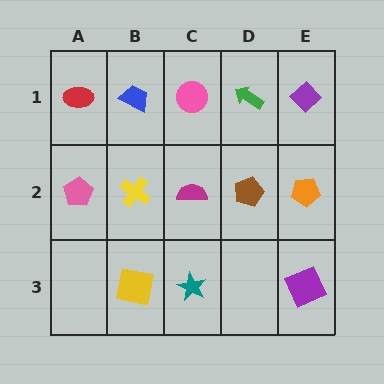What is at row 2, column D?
A brown pentagon.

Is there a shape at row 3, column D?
No, that cell is empty.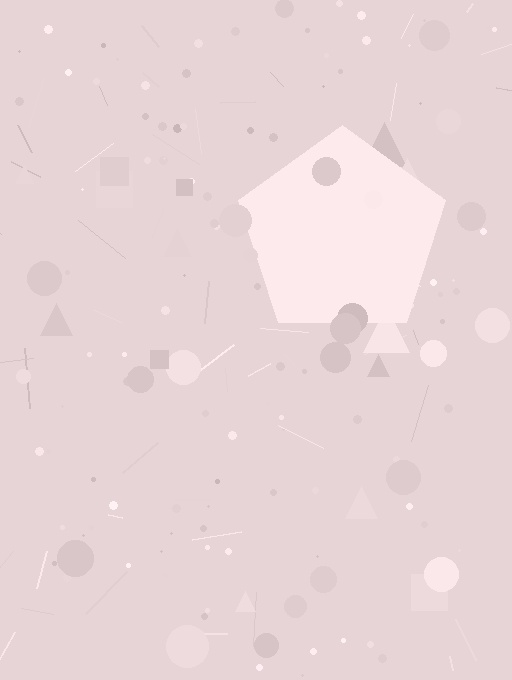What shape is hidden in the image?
A pentagon is hidden in the image.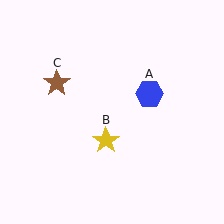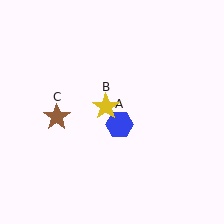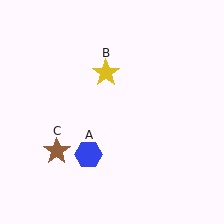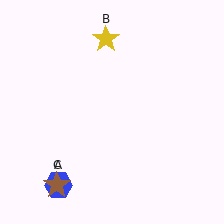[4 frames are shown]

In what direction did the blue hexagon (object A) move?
The blue hexagon (object A) moved down and to the left.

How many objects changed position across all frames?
3 objects changed position: blue hexagon (object A), yellow star (object B), brown star (object C).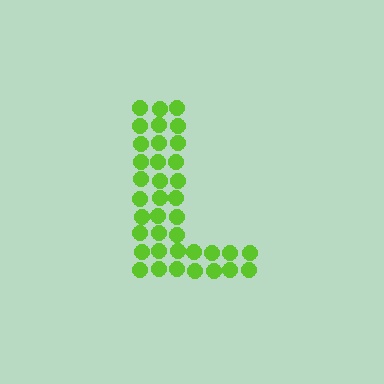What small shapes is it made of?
It is made of small circles.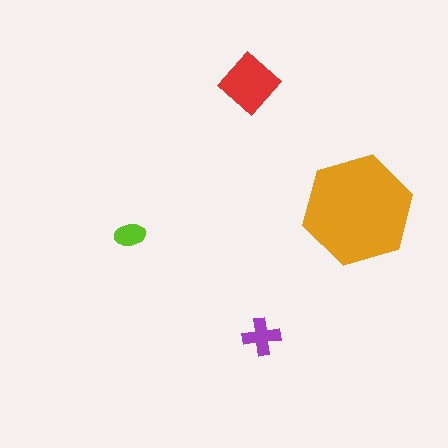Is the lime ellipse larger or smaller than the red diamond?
Smaller.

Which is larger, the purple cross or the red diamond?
The red diamond.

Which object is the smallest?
The lime ellipse.